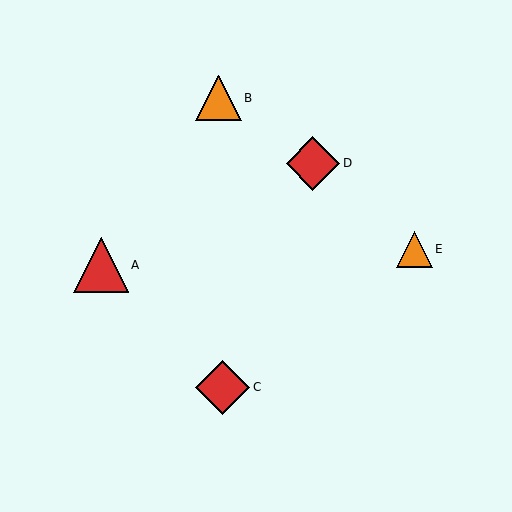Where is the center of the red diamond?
The center of the red diamond is at (223, 387).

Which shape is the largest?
The red triangle (labeled A) is the largest.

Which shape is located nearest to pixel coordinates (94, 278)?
The red triangle (labeled A) at (101, 265) is nearest to that location.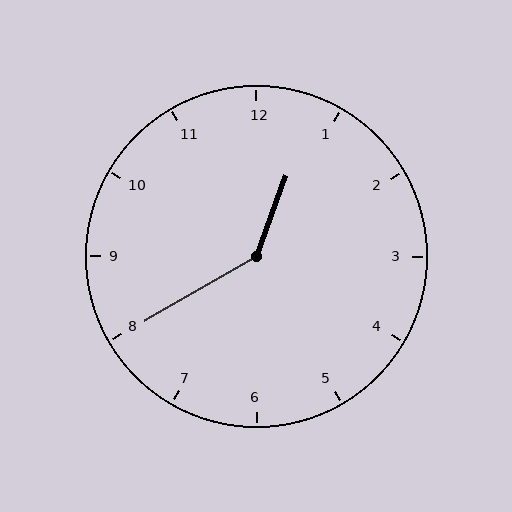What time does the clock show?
12:40.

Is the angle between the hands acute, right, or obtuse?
It is obtuse.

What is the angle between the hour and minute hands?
Approximately 140 degrees.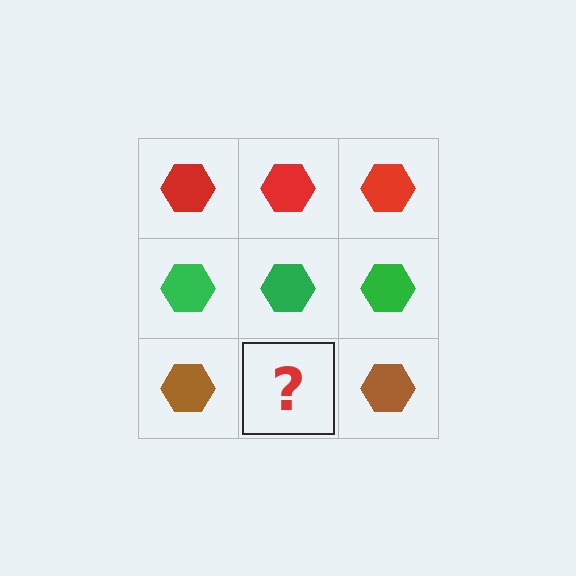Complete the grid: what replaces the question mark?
The question mark should be replaced with a brown hexagon.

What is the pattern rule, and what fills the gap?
The rule is that each row has a consistent color. The gap should be filled with a brown hexagon.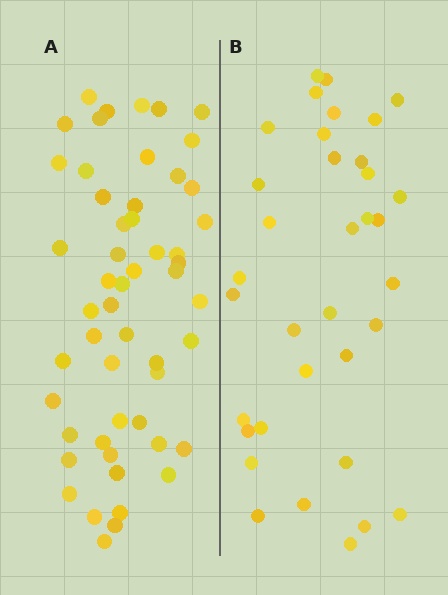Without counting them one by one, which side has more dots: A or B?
Region A (the left region) has more dots.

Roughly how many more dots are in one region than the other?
Region A has approximately 20 more dots than region B.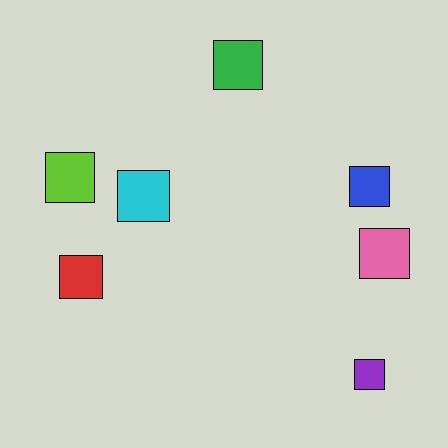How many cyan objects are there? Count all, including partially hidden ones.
There is 1 cyan object.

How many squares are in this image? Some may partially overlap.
There are 7 squares.